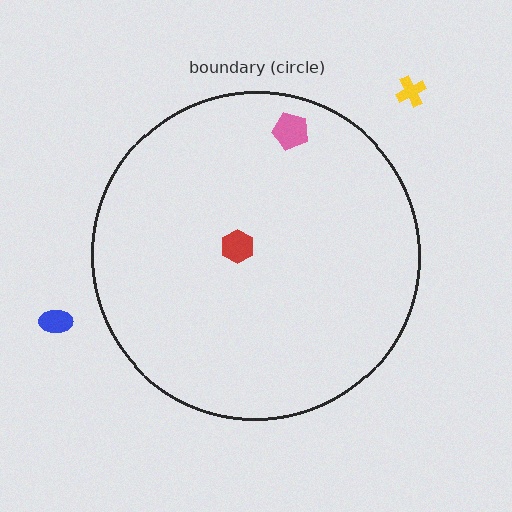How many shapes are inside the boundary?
2 inside, 2 outside.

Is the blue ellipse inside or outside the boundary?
Outside.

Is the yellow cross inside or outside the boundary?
Outside.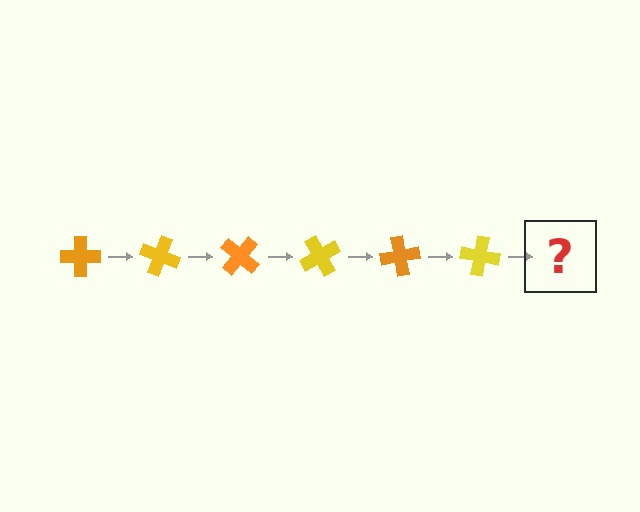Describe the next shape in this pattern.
It should be an orange cross, rotated 120 degrees from the start.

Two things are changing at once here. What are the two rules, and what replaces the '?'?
The two rules are that it rotates 20 degrees each step and the color cycles through orange and yellow. The '?' should be an orange cross, rotated 120 degrees from the start.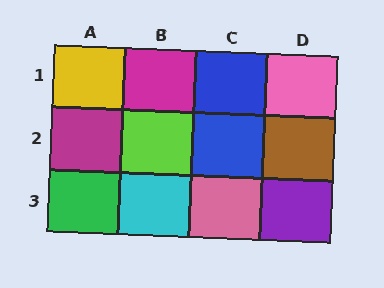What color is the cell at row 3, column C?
Pink.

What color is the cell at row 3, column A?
Green.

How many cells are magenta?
2 cells are magenta.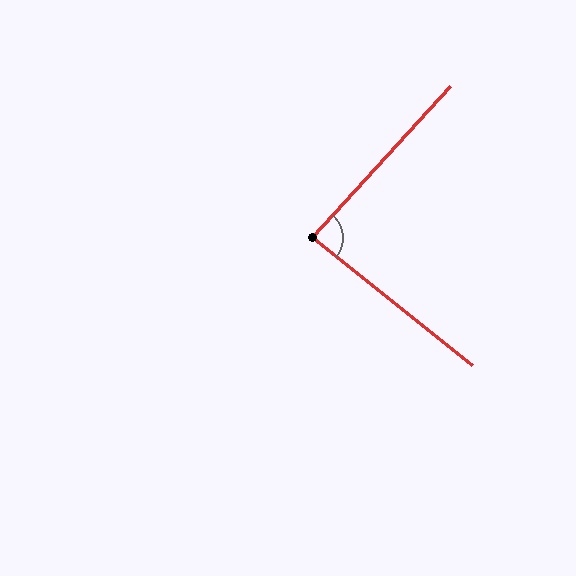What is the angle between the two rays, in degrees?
Approximately 86 degrees.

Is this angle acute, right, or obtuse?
It is approximately a right angle.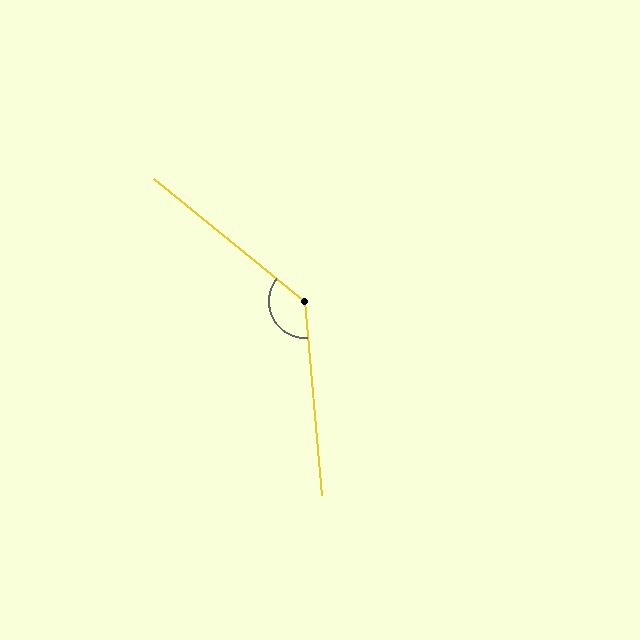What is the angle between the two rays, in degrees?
Approximately 134 degrees.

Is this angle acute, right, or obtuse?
It is obtuse.